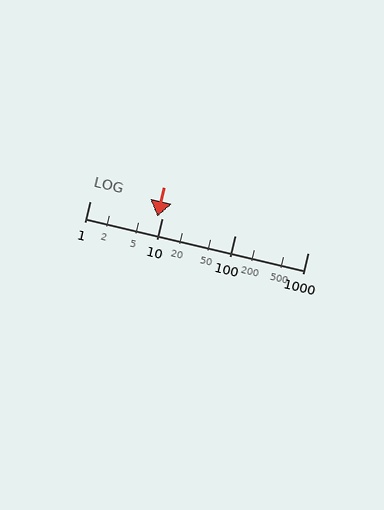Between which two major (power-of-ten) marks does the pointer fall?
The pointer is between 1 and 10.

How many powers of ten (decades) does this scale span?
The scale spans 3 decades, from 1 to 1000.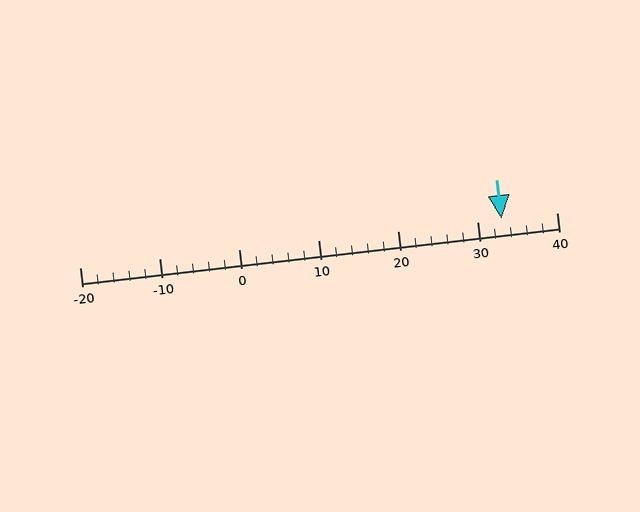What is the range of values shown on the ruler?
The ruler shows values from -20 to 40.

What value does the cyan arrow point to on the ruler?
The cyan arrow points to approximately 33.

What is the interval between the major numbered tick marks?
The major tick marks are spaced 10 units apart.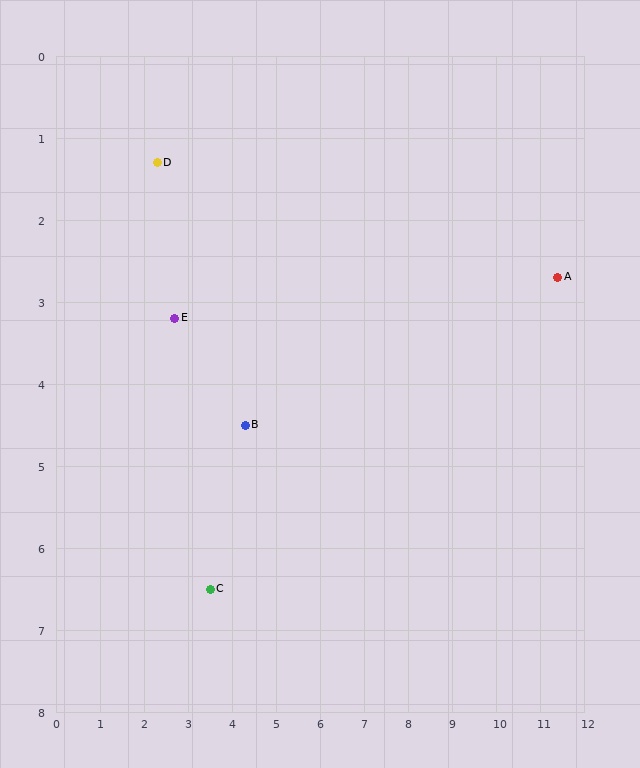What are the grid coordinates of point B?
Point B is at approximately (4.3, 4.5).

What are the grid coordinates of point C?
Point C is at approximately (3.5, 6.5).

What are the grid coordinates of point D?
Point D is at approximately (2.3, 1.3).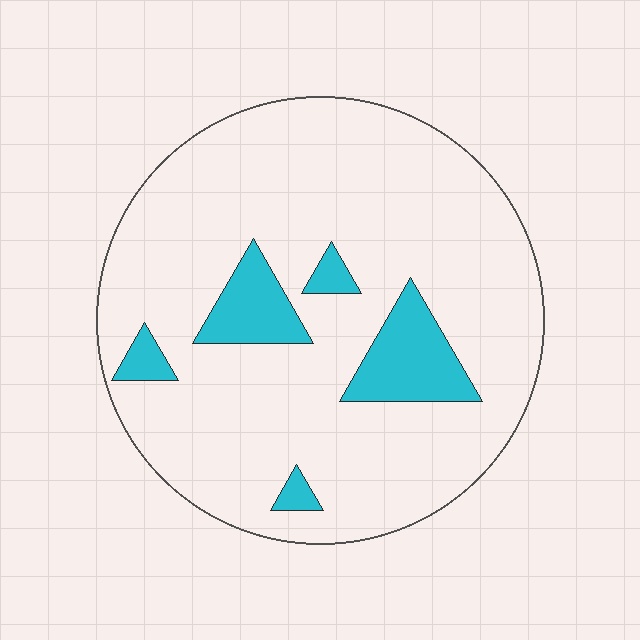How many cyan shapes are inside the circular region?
5.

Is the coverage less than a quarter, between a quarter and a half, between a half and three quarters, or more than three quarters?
Less than a quarter.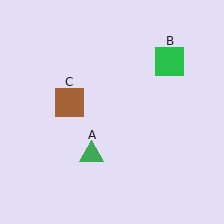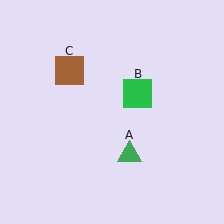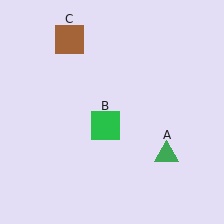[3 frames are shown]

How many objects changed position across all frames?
3 objects changed position: green triangle (object A), green square (object B), brown square (object C).